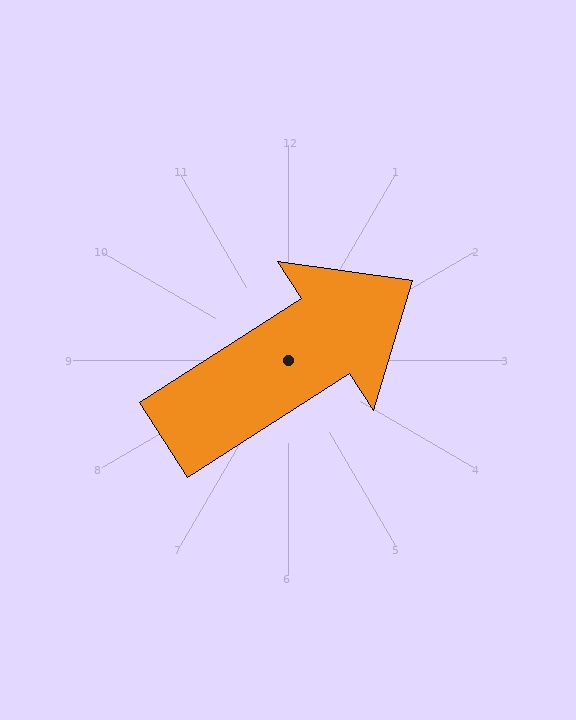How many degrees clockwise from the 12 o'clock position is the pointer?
Approximately 57 degrees.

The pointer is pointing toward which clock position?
Roughly 2 o'clock.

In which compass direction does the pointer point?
Northeast.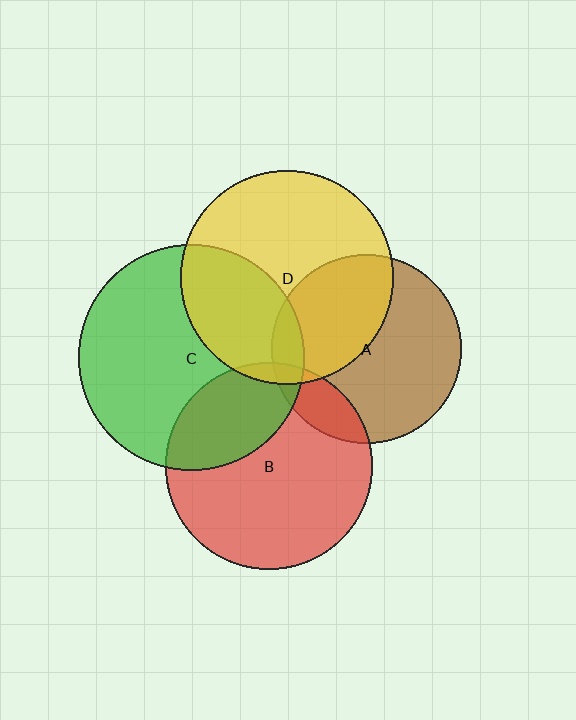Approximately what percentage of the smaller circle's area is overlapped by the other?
Approximately 30%.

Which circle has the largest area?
Circle C (green).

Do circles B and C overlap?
Yes.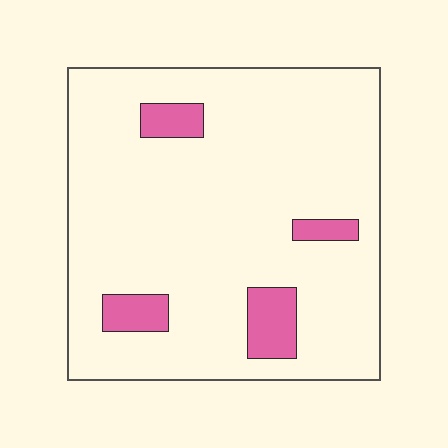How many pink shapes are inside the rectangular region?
4.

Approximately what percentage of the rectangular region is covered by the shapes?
Approximately 10%.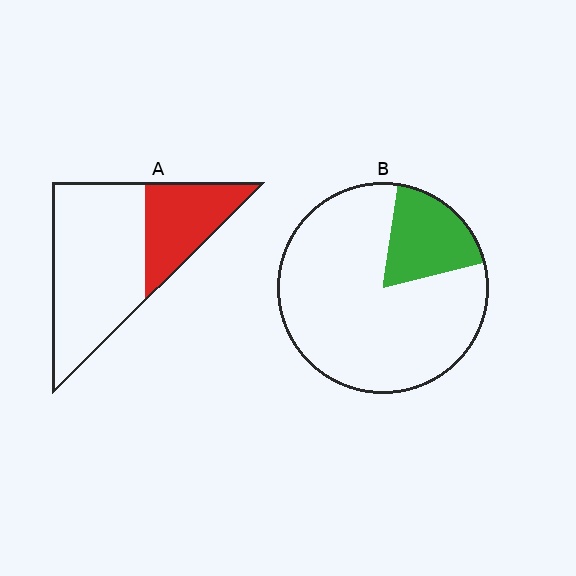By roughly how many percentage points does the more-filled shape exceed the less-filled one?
By roughly 15 percentage points (A over B).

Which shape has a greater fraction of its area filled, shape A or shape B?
Shape A.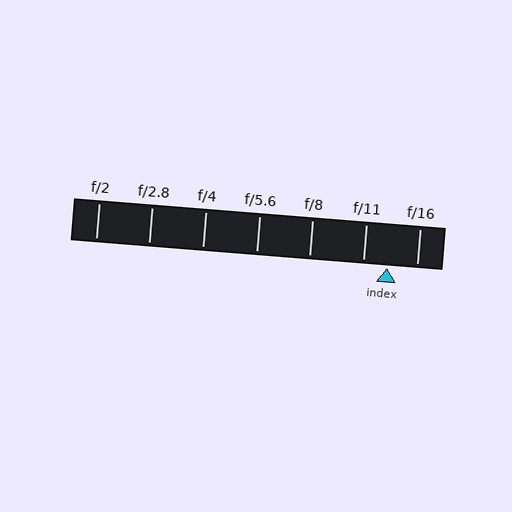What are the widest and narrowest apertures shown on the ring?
The widest aperture shown is f/2 and the narrowest is f/16.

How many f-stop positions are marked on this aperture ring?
There are 7 f-stop positions marked.